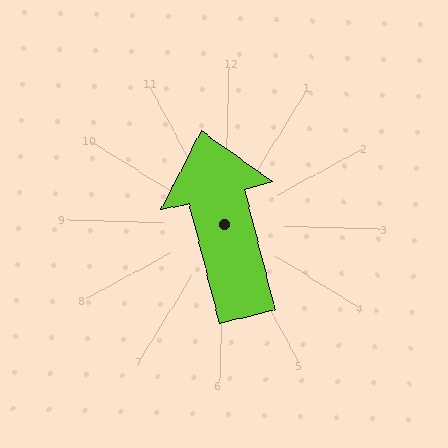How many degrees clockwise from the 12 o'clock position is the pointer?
Approximately 344 degrees.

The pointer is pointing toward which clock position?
Roughly 11 o'clock.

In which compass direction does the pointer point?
North.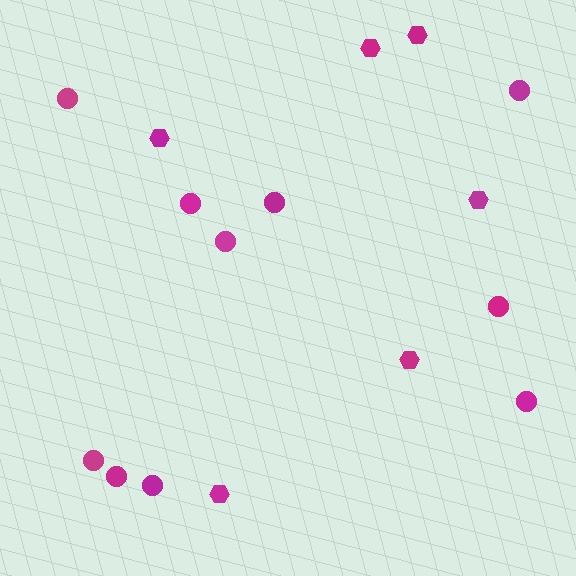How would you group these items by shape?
There are 2 groups: one group of circles (10) and one group of hexagons (6).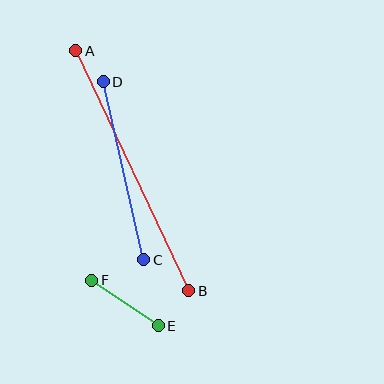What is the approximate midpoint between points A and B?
The midpoint is at approximately (132, 171) pixels.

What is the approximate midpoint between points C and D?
The midpoint is at approximately (123, 171) pixels.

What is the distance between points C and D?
The distance is approximately 183 pixels.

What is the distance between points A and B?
The distance is approximately 265 pixels.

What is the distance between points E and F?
The distance is approximately 81 pixels.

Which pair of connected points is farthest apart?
Points A and B are farthest apart.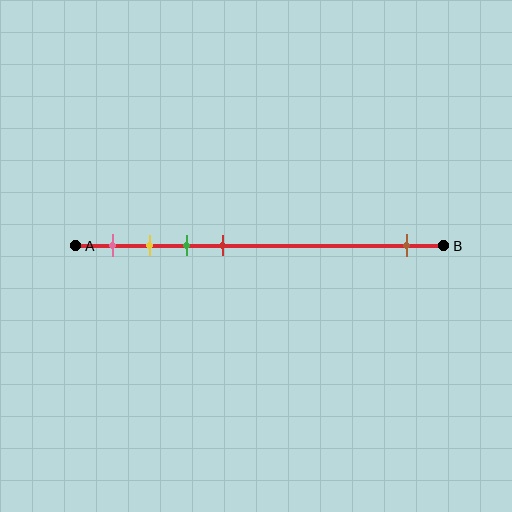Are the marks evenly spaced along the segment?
No, the marks are not evenly spaced.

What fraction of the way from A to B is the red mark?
The red mark is approximately 40% (0.4) of the way from A to B.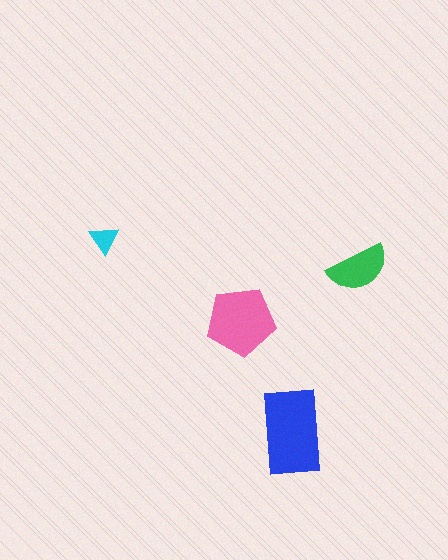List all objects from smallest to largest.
The cyan triangle, the green semicircle, the pink pentagon, the blue rectangle.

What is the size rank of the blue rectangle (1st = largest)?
1st.